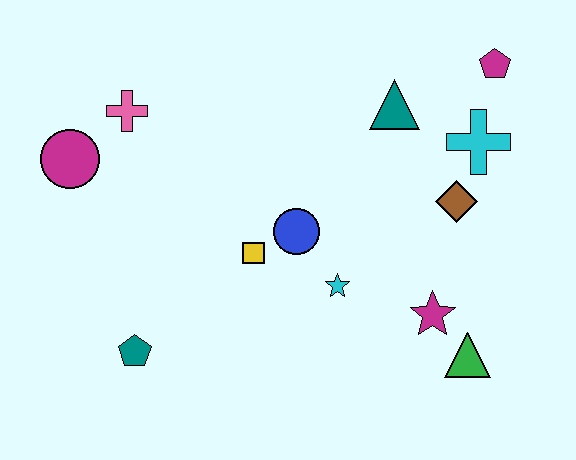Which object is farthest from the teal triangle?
The teal pentagon is farthest from the teal triangle.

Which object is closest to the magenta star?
The green triangle is closest to the magenta star.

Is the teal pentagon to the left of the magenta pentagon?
Yes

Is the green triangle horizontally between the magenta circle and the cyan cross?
Yes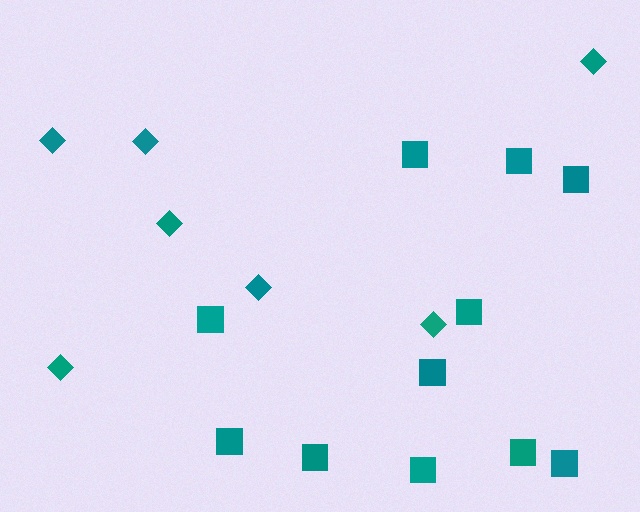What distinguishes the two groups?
There are 2 groups: one group of diamonds (7) and one group of squares (11).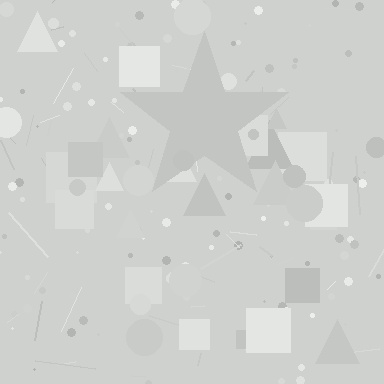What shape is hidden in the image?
A star is hidden in the image.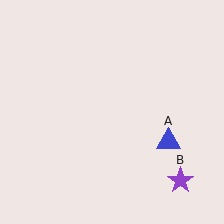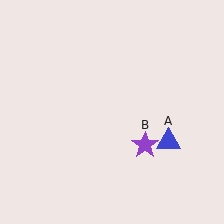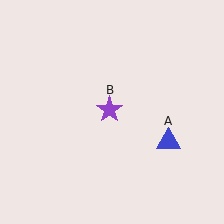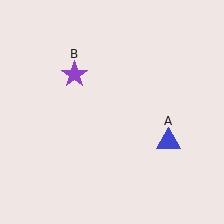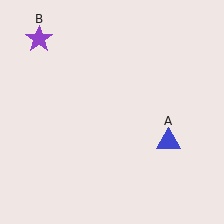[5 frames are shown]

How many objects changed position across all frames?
1 object changed position: purple star (object B).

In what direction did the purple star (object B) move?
The purple star (object B) moved up and to the left.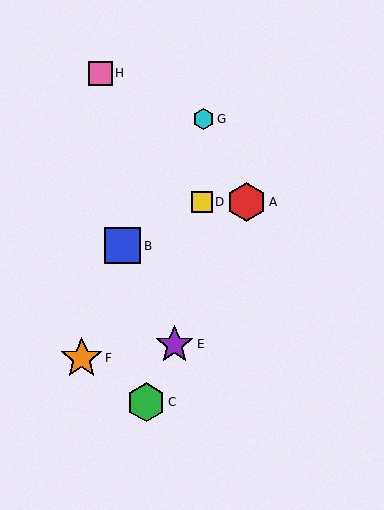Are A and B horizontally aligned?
No, A is at y≈202 and B is at y≈246.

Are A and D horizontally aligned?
Yes, both are at y≈202.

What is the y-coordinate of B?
Object B is at y≈246.